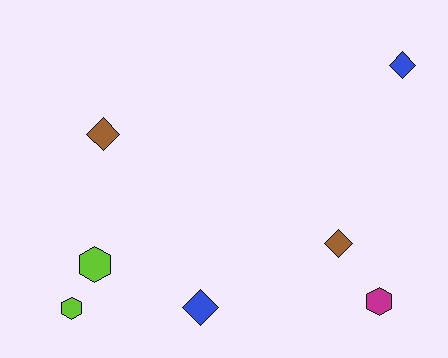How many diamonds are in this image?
There are 4 diamonds.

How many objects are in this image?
There are 7 objects.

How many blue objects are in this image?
There are 2 blue objects.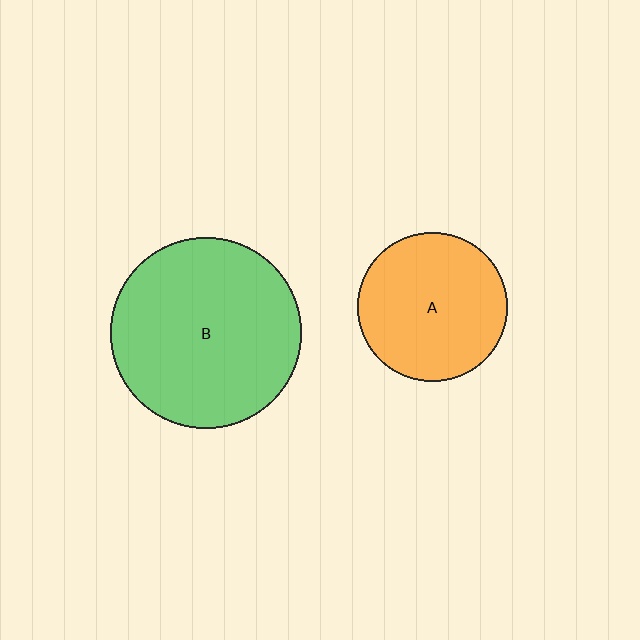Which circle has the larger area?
Circle B (green).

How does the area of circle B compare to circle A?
Approximately 1.6 times.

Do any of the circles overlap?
No, none of the circles overlap.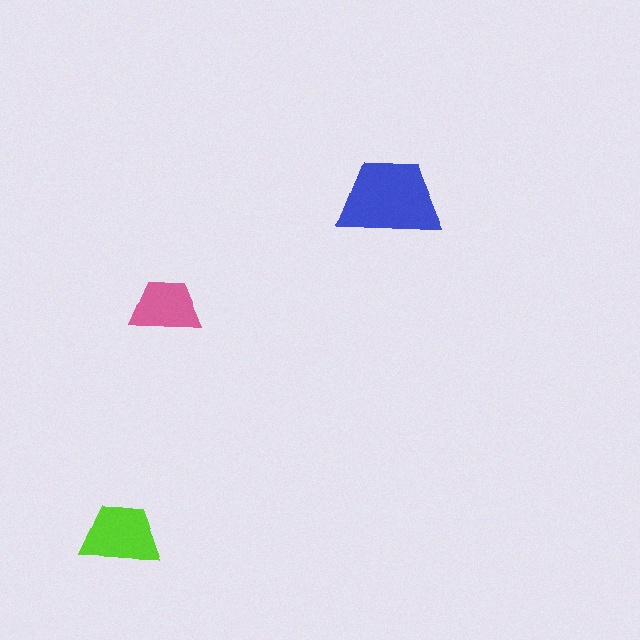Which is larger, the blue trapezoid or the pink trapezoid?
The blue one.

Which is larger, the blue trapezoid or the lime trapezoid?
The blue one.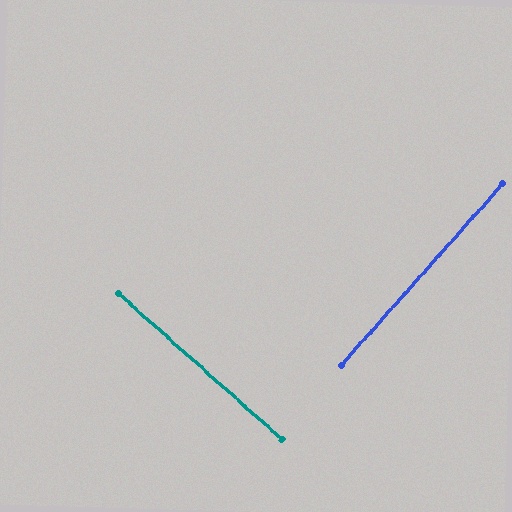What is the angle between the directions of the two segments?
Approximately 90 degrees.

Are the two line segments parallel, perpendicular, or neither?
Perpendicular — they meet at approximately 90°.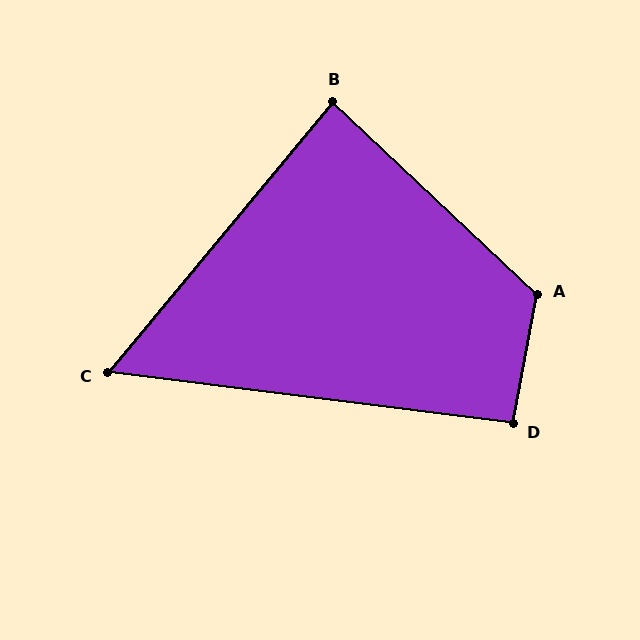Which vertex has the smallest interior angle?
C, at approximately 57 degrees.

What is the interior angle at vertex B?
Approximately 86 degrees (approximately right).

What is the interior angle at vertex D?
Approximately 94 degrees (approximately right).